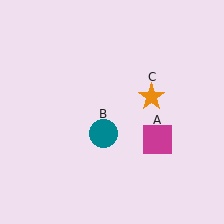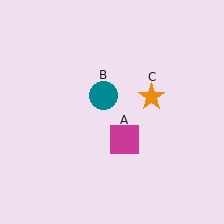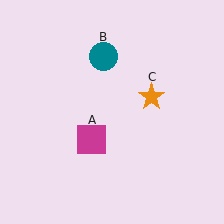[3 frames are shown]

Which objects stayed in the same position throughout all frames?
Orange star (object C) remained stationary.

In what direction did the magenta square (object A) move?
The magenta square (object A) moved left.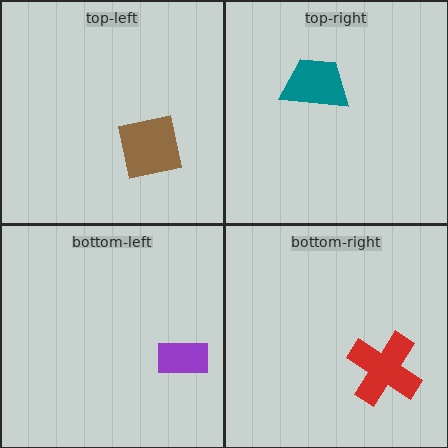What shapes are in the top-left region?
The brown square.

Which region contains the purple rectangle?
The bottom-left region.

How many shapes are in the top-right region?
1.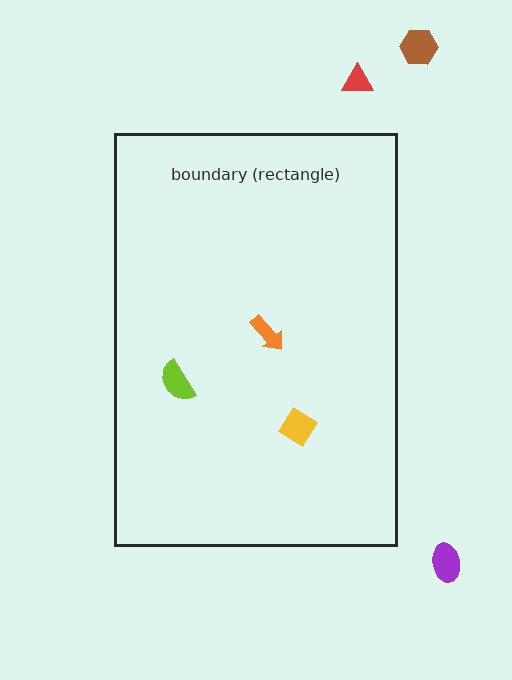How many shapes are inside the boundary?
3 inside, 3 outside.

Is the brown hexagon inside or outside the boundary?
Outside.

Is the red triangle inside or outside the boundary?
Outside.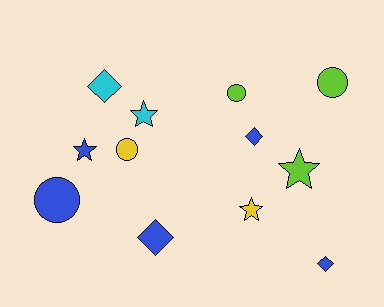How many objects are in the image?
There are 12 objects.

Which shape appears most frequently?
Diamond, with 4 objects.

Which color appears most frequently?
Blue, with 5 objects.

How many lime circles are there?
There are 2 lime circles.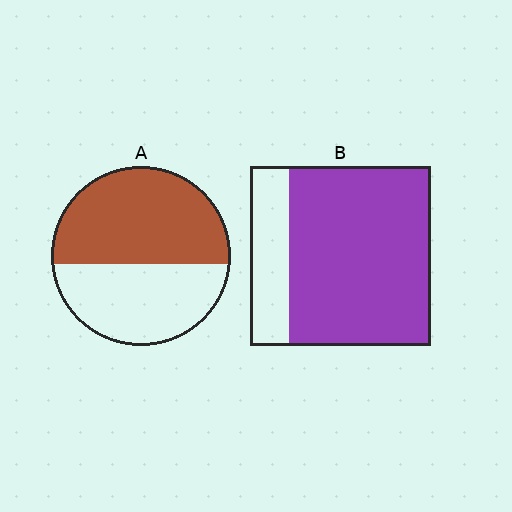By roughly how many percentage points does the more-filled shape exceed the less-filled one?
By roughly 25 percentage points (B over A).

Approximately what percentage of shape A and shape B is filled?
A is approximately 55% and B is approximately 80%.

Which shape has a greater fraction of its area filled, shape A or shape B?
Shape B.